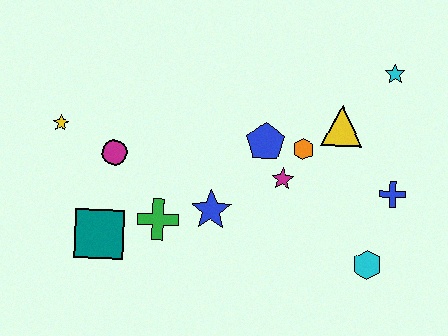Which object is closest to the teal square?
The green cross is closest to the teal square.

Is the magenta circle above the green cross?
Yes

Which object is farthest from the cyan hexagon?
The yellow star is farthest from the cyan hexagon.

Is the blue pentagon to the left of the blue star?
No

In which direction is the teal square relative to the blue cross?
The teal square is to the left of the blue cross.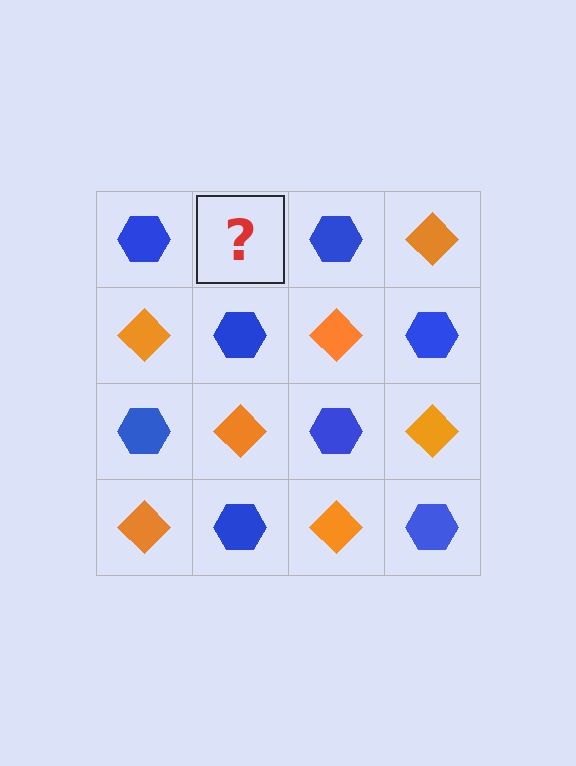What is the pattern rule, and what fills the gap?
The rule is that it alternates blue hexagon and orange diamond in a checkerboard pattern. The gap should be filled with an orange diamond.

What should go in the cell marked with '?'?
The missing cell should contain an orange diamond.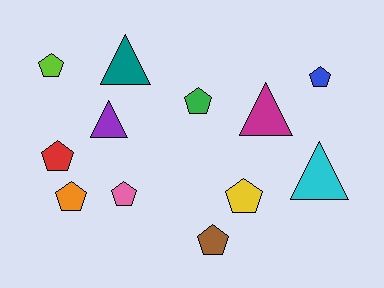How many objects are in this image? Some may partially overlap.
There are 12 objects.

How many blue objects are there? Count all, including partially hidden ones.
There is 1 blue object.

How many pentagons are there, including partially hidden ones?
There are 8 pentagons.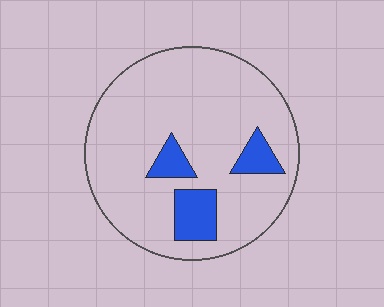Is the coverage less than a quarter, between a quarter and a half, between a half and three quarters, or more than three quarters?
Less than a quarter.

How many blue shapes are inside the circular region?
3.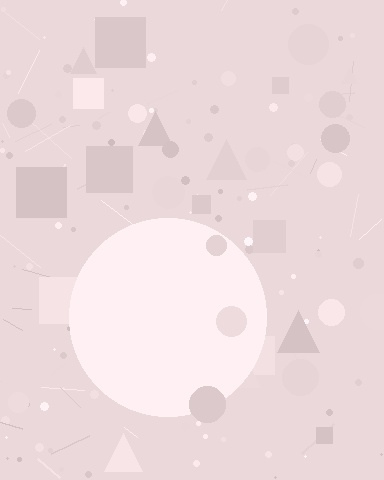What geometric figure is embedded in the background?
A circle is embedded in the background.